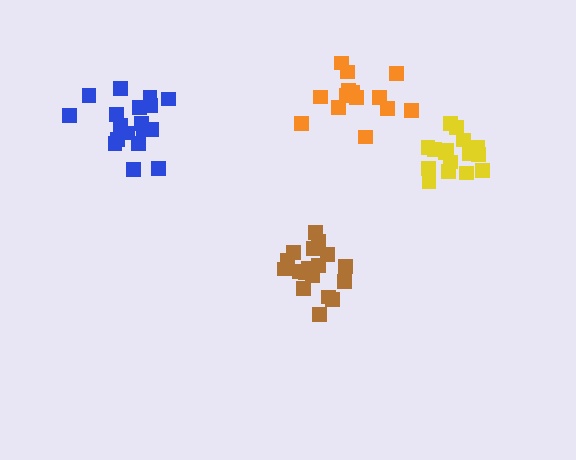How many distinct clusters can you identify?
There are 4 distinct clusters.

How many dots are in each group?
Group 1: 18 dots, Group 2: 14 dots, Group 3: 19 dots, Group 4: 16 dots (67 total).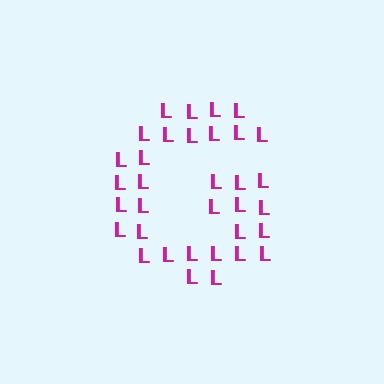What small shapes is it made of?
It is made of small letter L's.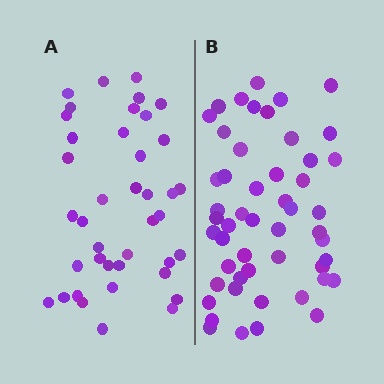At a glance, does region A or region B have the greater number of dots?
Region B (the right region) has more dots.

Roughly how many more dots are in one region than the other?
Region B has roughly 12 or so more dots than region A.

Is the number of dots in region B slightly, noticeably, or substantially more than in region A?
Region B has noticeably more, but not dramatically so. The ratio is roughly 1.3 to 1.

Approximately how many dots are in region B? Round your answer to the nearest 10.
About 50 dots. (The exact count is 51, which rounds to 50.)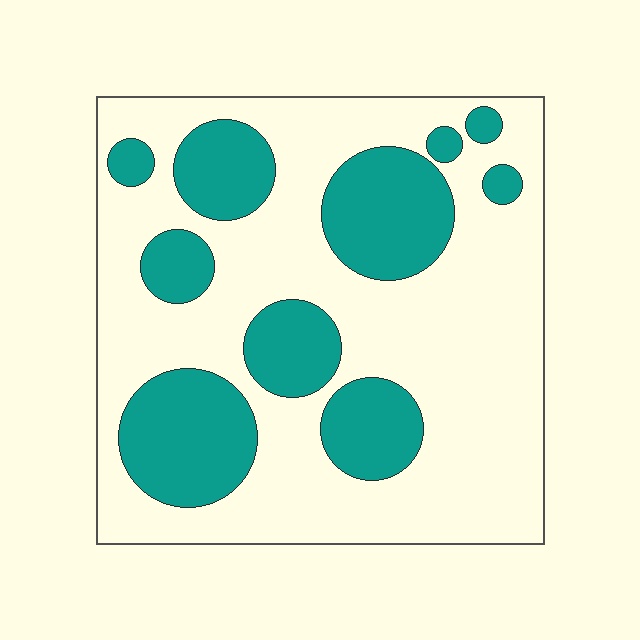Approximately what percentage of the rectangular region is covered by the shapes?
Approximately 30%.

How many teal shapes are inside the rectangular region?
10.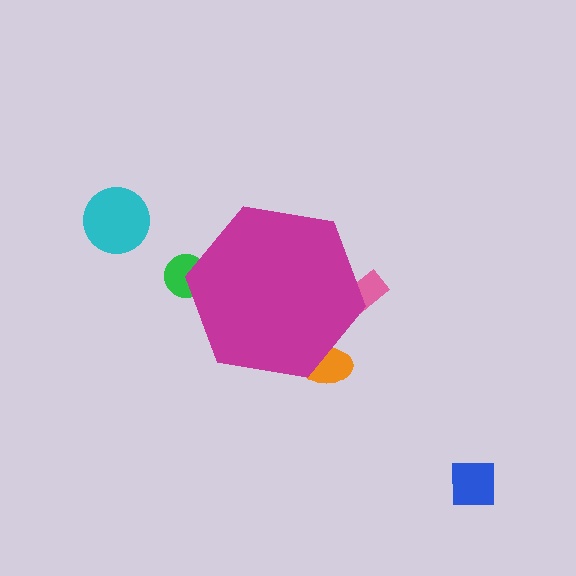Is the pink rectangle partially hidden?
Yes, the pink rectangle is partially hidden behind the magenta hexagon.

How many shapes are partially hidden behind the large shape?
3 shapes are partially hidden.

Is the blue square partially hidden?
No, the blue square is fully visible.